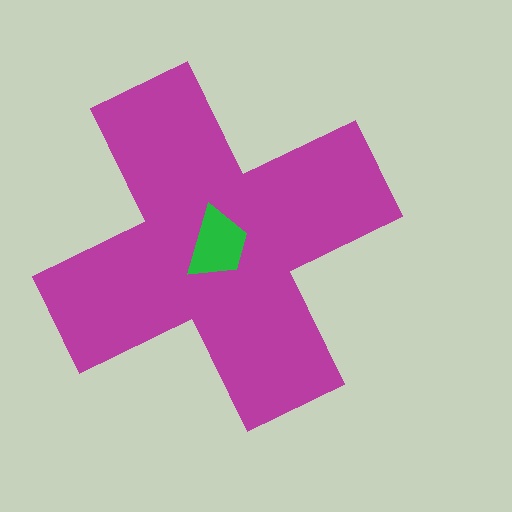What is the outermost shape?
The magenta cross.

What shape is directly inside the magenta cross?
The green trapezoid.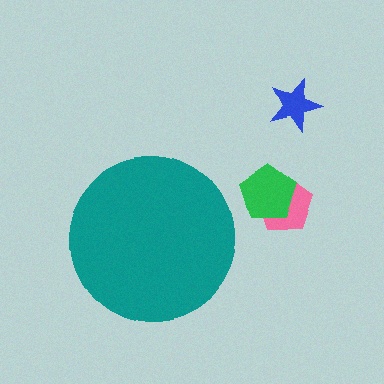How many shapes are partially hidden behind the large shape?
0 shapes are partially hidden.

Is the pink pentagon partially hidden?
No, the pink pentagon is fully visible.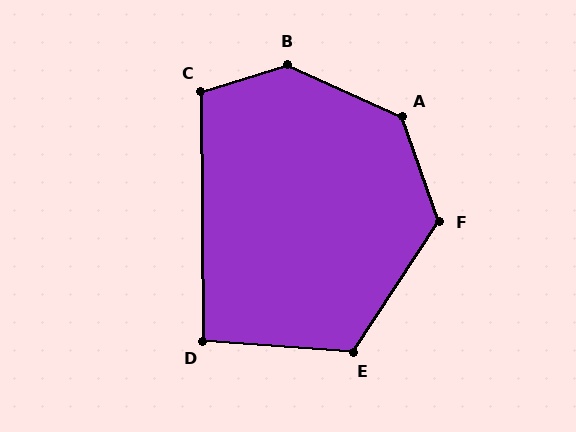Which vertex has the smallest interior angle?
D, at approximately 95 degrees.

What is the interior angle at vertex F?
Approximately 127 degrees (obtuse).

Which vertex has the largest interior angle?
B, at approximately 138 degrees.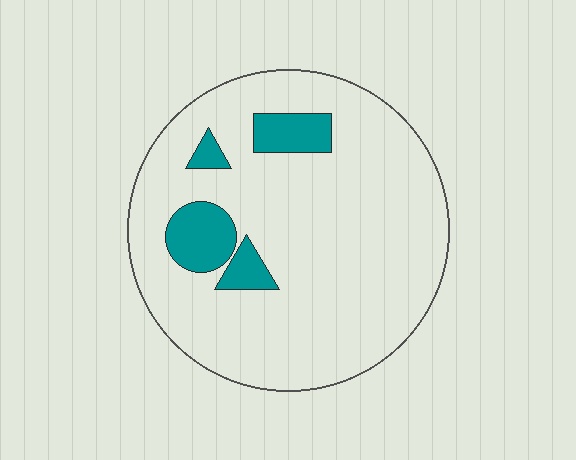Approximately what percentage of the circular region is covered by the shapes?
Approximately 10%.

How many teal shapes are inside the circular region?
4.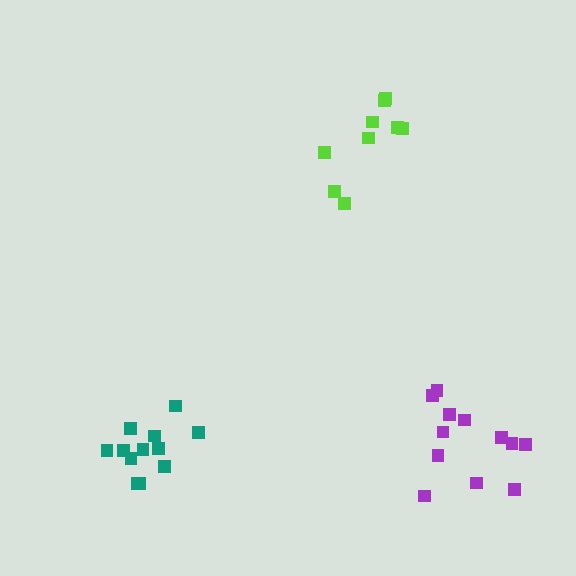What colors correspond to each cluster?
The clusters are colored: lime, teal, purple.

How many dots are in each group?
Group 1: 9 dots, Group 2: 12 dots, Group 3: 12 dots (33 total).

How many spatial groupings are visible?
There are 3 spatial groupings.